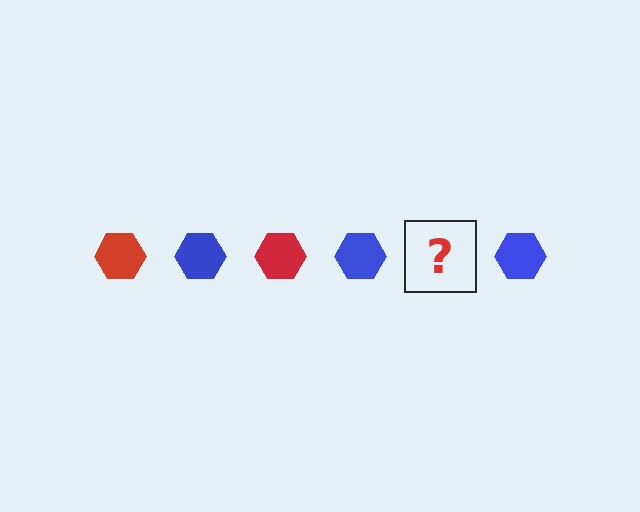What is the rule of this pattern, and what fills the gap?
The rule is that the pattern cycles through red, blue hexagons. The gap should be filled with a red hexagon.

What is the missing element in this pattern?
The missing element is a red hexagon.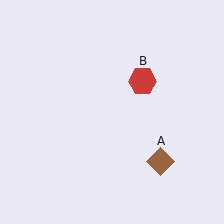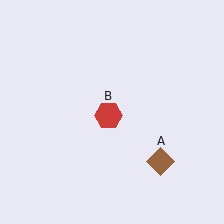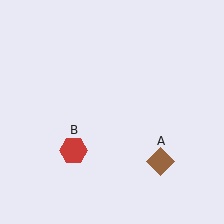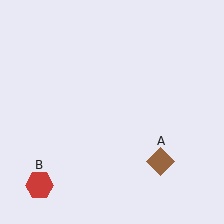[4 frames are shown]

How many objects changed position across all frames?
1 object changed position: red hexagon (object B).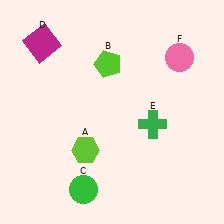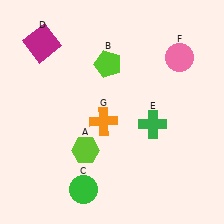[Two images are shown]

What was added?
An orange cross (G) was added in Image 2.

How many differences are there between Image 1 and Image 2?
There is 1 difference between the two images.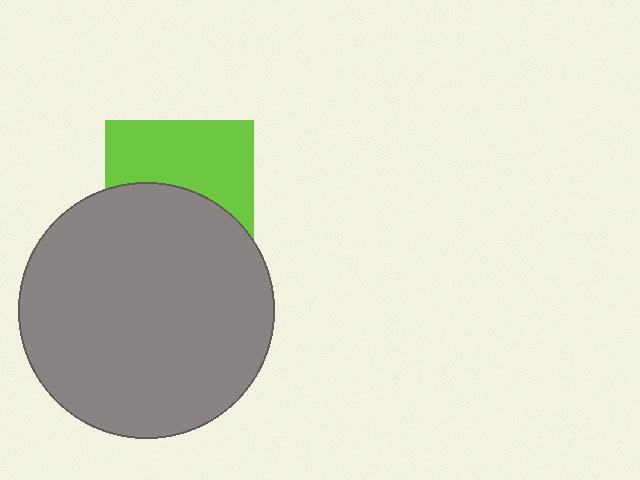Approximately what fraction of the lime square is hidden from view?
Roughly 50% of the lime square is hidden behind the gray circle.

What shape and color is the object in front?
The object in front is a gray circle.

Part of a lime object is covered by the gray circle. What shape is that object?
It is a square.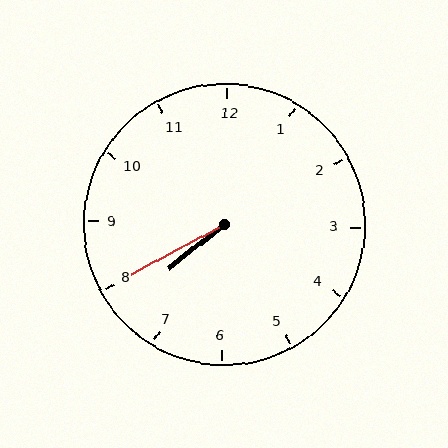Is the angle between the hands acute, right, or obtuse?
It is acute.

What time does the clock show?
7:40.